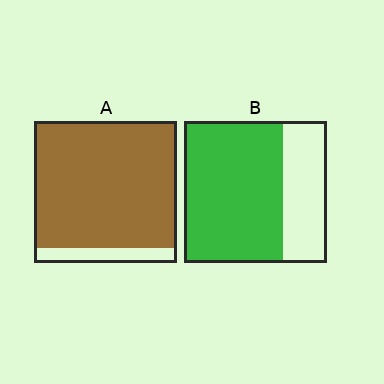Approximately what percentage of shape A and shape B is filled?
A is approximately 90% and B is approximately 70%.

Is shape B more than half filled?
Yes.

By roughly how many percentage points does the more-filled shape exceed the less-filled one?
By roughly 20 percentage points (A over B).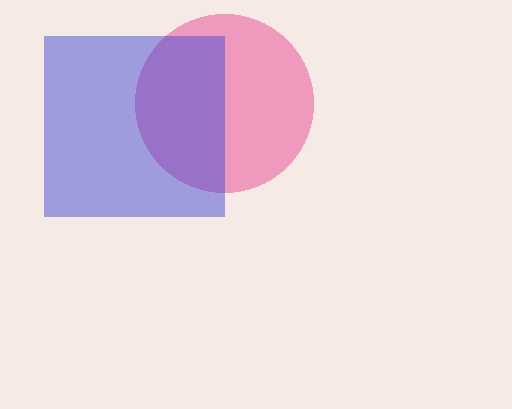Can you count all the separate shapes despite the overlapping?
Yes, there are 2 separate shapes.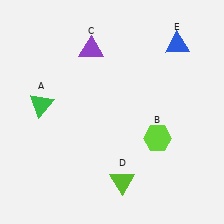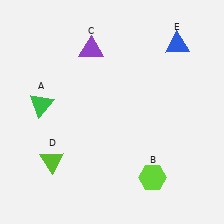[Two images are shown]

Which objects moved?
The objects that moved are: the lime hexagon (B), the lime triangle (D).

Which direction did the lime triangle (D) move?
The lime triangle (D) moved left.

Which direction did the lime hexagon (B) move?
The lime hexagon (B) moved down.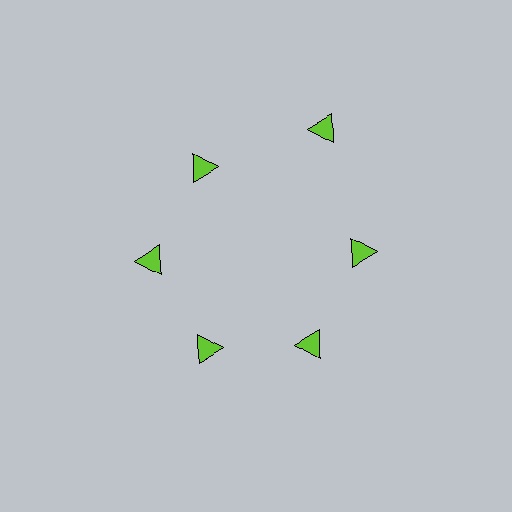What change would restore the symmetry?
The symmetry would be restored by moving it inward, back onto the ring so that all 6 triangles sit at equal angles and equal distance from the center.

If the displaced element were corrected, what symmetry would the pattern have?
It would have 6-fold rotational symmetry — the pattern would map onto itself every 60 degrees.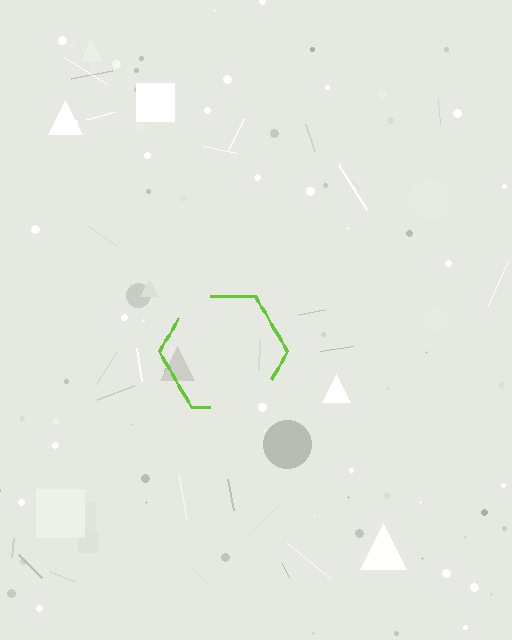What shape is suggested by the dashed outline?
The dashed outline suggests a hexagon.